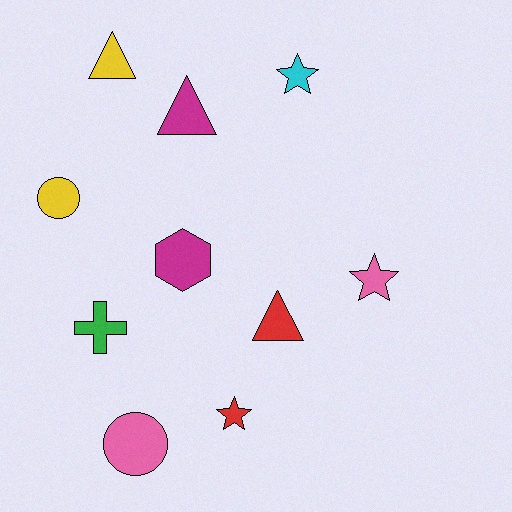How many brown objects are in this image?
There are no brown objects.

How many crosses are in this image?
There is 1 cross.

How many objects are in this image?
There are 10 objects.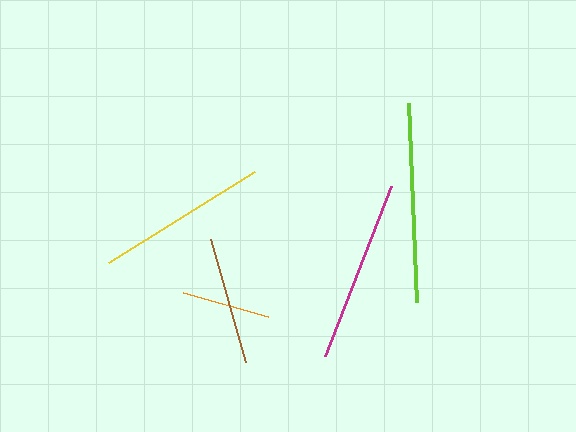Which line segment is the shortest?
The orange line is the shortest at approximately 89 pixels.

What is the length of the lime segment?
The lime segment is approximately 199 pixels long.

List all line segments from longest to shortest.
From longest to shortest: lime, magenta, yellow, brown, orange.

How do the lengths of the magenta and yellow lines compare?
The magenta and yellow lines are approximately the same length.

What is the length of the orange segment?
The orange segment is approximately 89 pixels long.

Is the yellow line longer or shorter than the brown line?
The yellow line is longer than the brown line.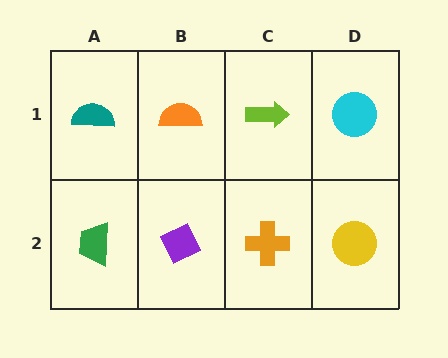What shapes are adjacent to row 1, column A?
A green trapezoid (row 2, column A), an orange semicircle (row 1, column B).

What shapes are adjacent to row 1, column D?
A yellow circle (row 2, column D), a lime arrow (row 1, column C).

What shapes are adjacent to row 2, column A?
A teal semicircle (row 1, column A), a purple diamond (row 2, column B).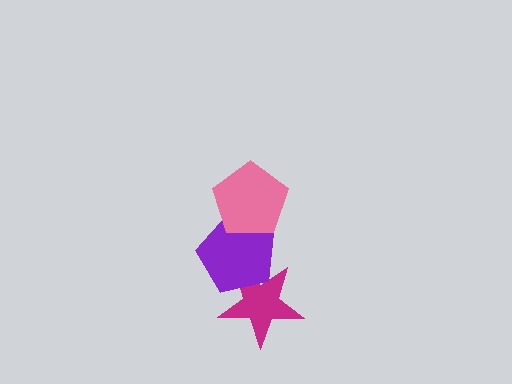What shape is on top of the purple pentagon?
The pink pentagon is on top of the purple pentagon.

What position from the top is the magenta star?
The magenta star is 3rd from the top.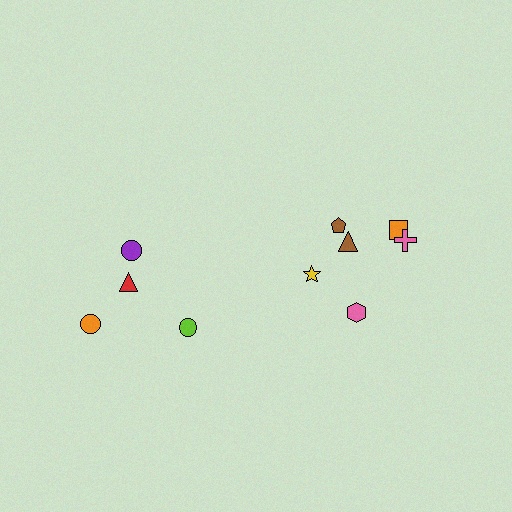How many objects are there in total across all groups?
There are 10 objects.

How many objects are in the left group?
There are 4 objects.